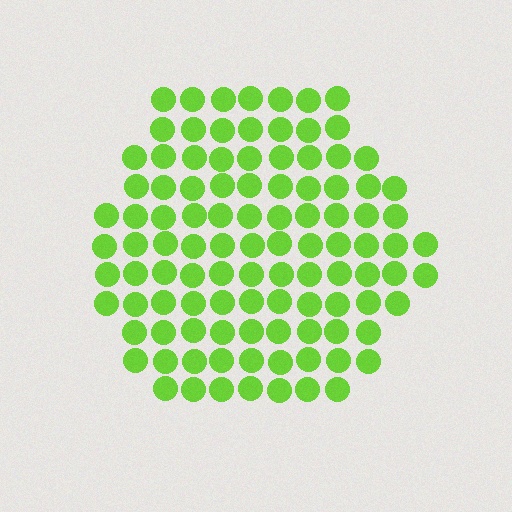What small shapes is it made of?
It is made of small circles.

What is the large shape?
The large shape is a hexagon.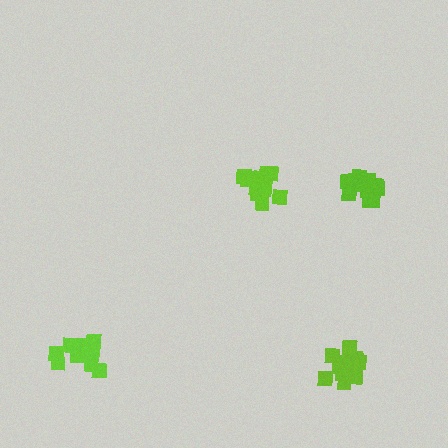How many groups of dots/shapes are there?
There are 4 groups.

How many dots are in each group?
Group 1: 13 dots, Group 2: 18 dots, Group 3: 16 dots, Group 4: 17 dots (64 total).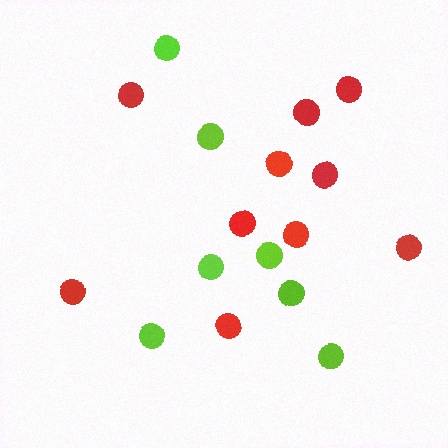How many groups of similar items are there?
There are 2 groups: one group of lime circles (7) and one group of red circles (10).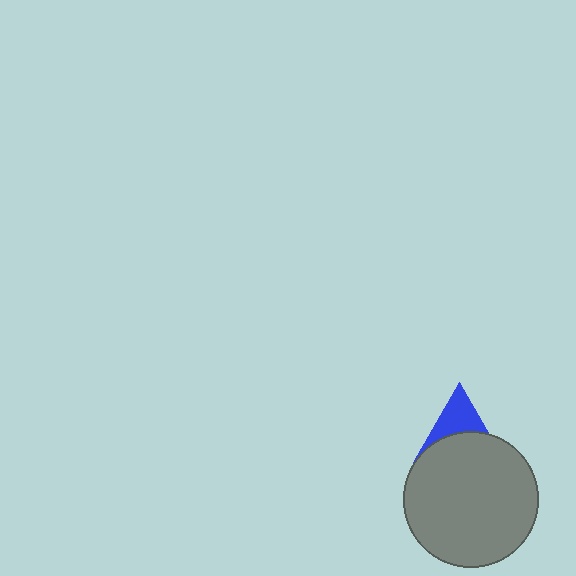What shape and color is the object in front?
The object in front is a gray circle.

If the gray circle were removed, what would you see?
You would see the complete blue triangle.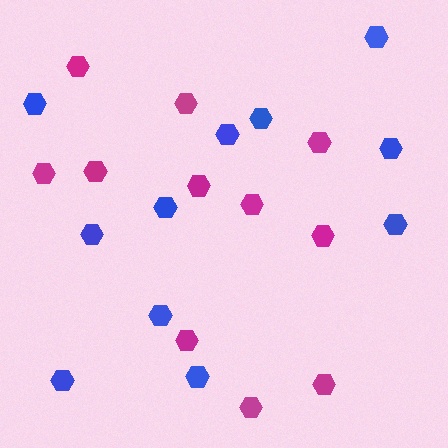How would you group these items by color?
There are 2 groups: one group of blue hexagons (11) and one group of magenta hexagons (11).